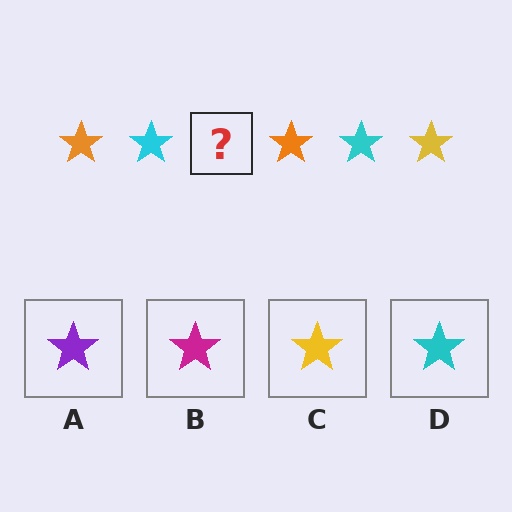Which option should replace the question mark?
Option C.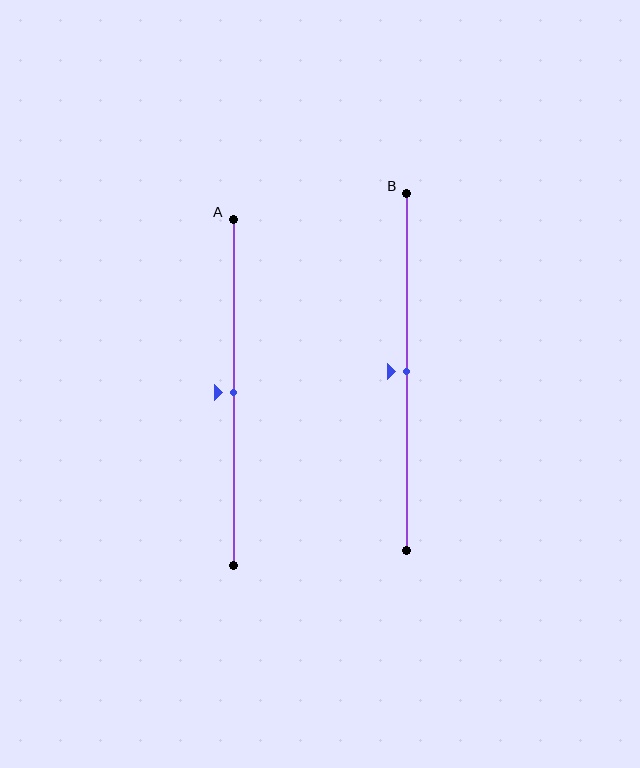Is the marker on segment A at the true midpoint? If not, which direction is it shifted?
Yes, the marker on segment A is at the true midpoint.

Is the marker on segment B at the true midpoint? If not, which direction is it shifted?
Yes, the marker on segment B is at the true midpoint.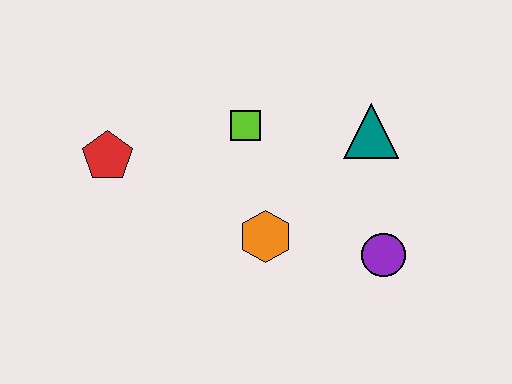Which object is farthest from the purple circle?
The red pentagon is farthest from the purple circle.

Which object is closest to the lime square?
The orange hexagon is closest to the lime square.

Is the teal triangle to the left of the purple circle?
Yes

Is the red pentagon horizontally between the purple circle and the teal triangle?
No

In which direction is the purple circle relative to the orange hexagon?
The purple circle is to the right of the orange hexagon.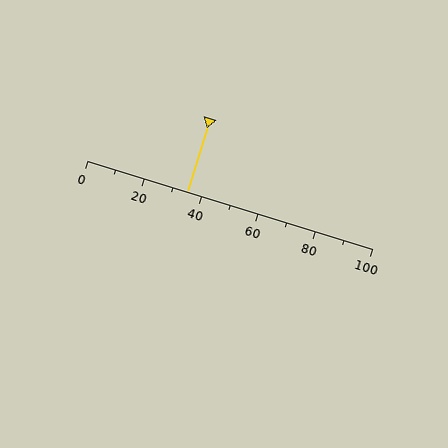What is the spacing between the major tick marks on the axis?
The major ticks are spaced 20 apart.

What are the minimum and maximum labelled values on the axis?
The axis runs from 0 to 100.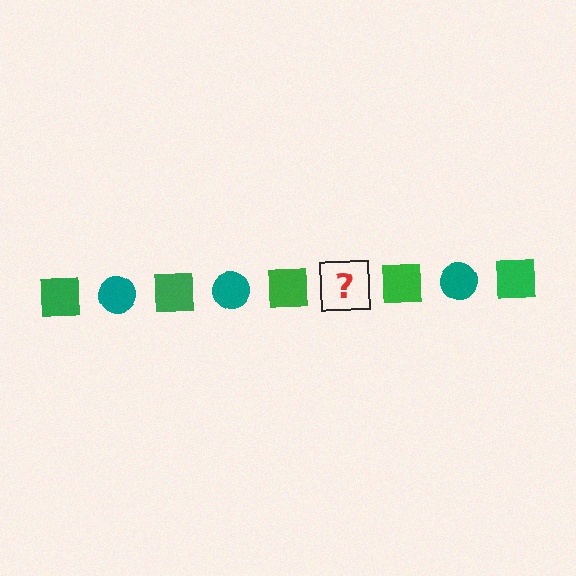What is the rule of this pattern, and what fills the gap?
The rule is that the pattern alternates between green square and teal circle. The gap should be filled with a teal circle.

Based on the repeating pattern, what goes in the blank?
The blank should be a teal circle.